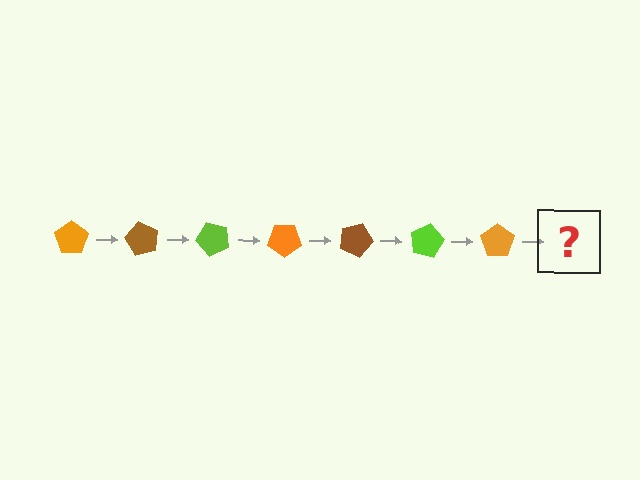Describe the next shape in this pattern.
It should be a brown pentagon, rotated 420 degrees from the start.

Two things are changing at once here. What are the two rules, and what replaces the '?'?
The two rules are that it rotates 60 degrees each step and the color cycles through orange, brown, and lime. The '?' should be a brown pentagon, rotated 420 degrees from the start.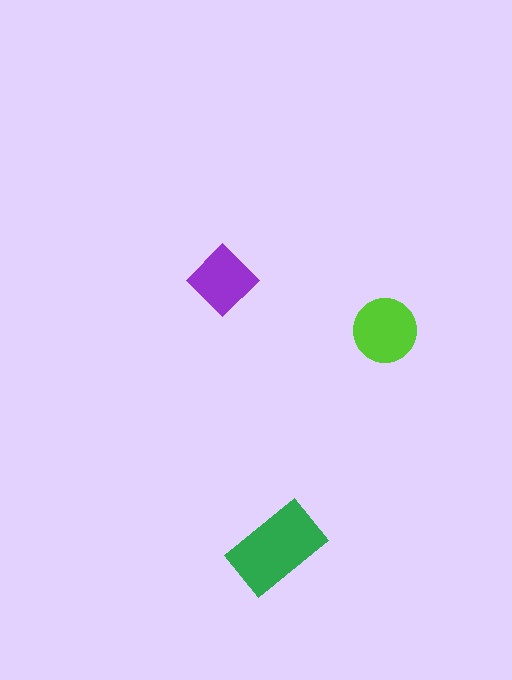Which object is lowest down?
The green rectangle is bottommost.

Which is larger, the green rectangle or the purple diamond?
The green rectangle.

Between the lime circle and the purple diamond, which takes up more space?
The lime circle.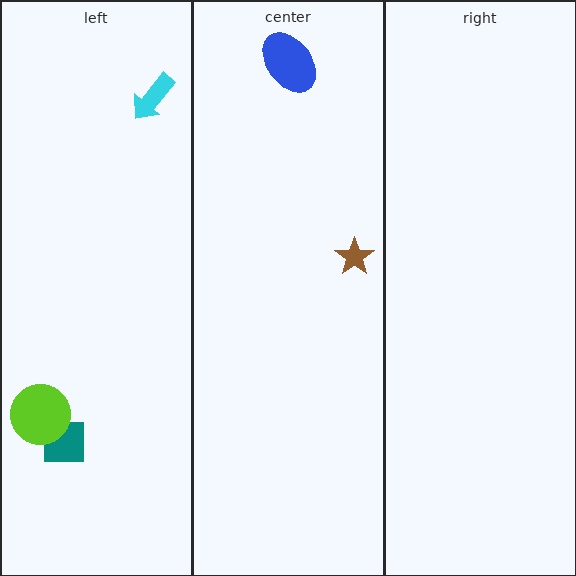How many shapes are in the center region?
2.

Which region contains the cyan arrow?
The left region.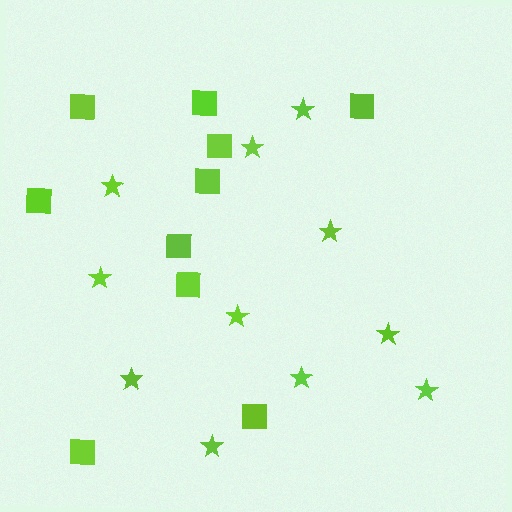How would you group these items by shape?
There are 2 groups: one group of stars (11) and one group of squares (10).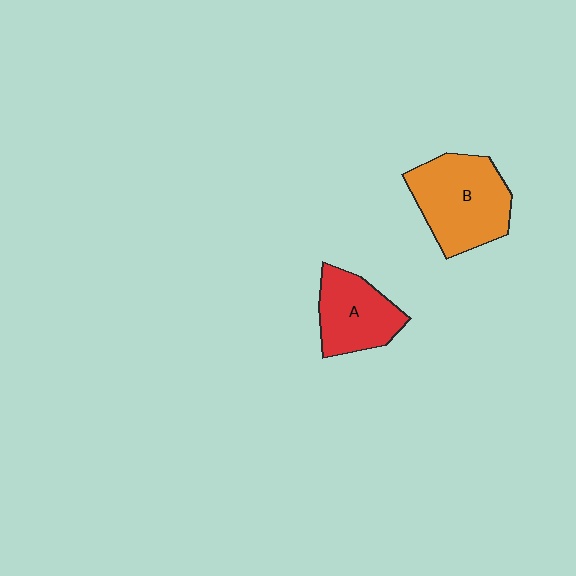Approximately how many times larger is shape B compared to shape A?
Approximately 1.4 times.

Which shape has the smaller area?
Shape A (red).